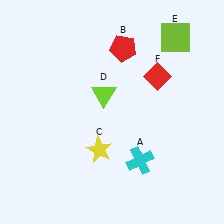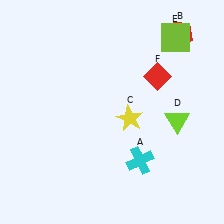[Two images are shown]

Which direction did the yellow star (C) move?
The yellow star (C) moved up.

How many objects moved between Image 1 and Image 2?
3 objects moved between the two images.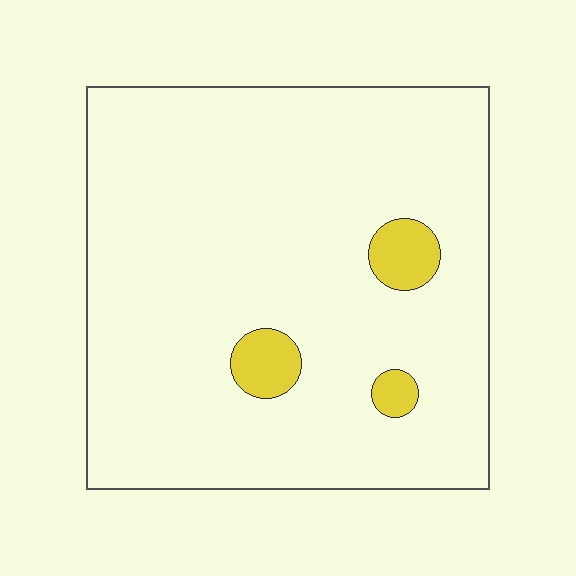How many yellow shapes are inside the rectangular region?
3.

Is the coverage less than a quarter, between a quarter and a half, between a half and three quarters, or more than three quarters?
Less than a quarter.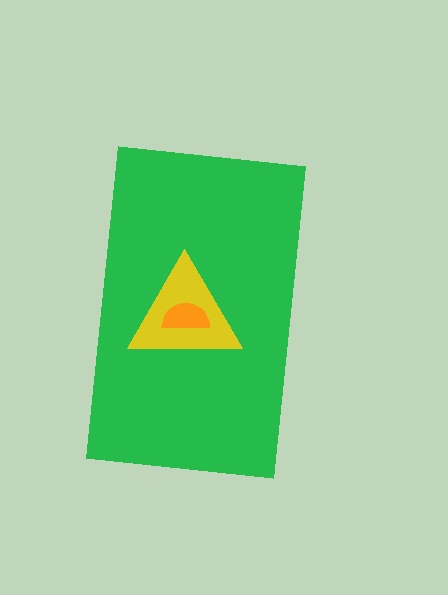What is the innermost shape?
The orange semicircle.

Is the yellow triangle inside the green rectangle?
Yes.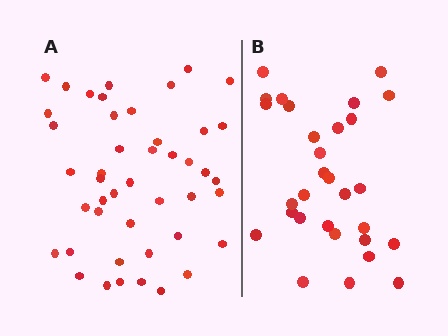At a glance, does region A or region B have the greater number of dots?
Region A (the left region) has more dots.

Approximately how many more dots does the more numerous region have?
Region A has approximately 15 more dots than region B.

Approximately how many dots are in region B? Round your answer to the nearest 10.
About 30 dots.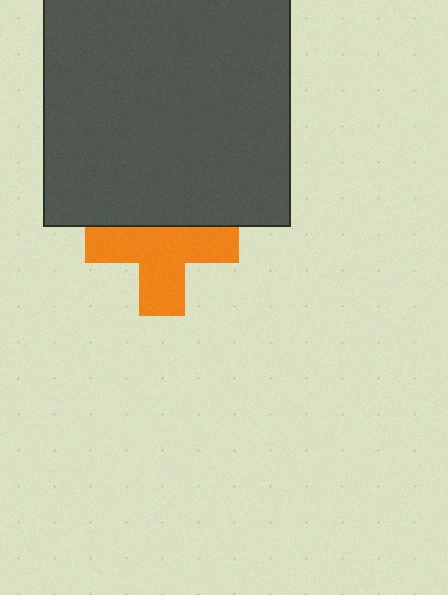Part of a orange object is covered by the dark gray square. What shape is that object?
It is a cross.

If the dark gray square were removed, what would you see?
You would see the complete orange cross.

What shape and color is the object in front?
The object in front is a dark gray square.